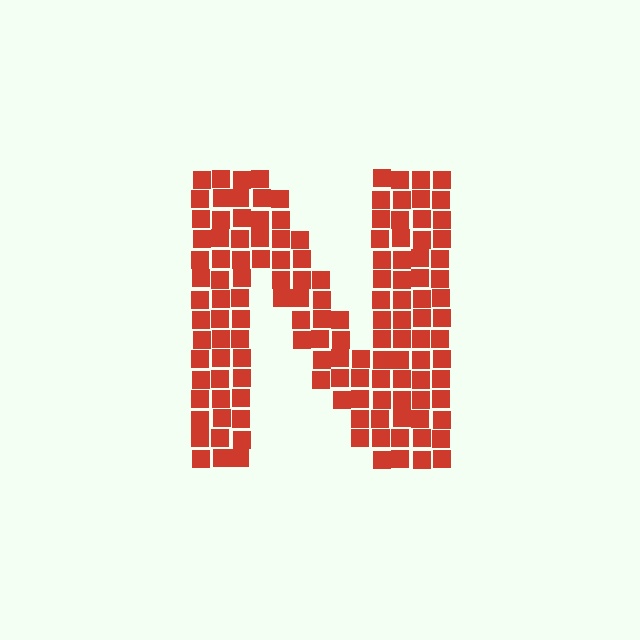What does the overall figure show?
The overall figure shows the letter N.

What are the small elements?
The small elements are squares.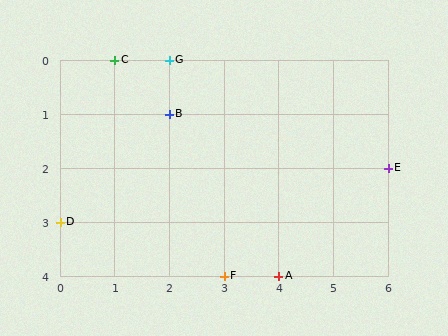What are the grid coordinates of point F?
Point F is at grid coordinates (3, 4).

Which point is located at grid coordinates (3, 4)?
Point F is at (3, 4).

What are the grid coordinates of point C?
Point C is at grid coordinates (1, 0).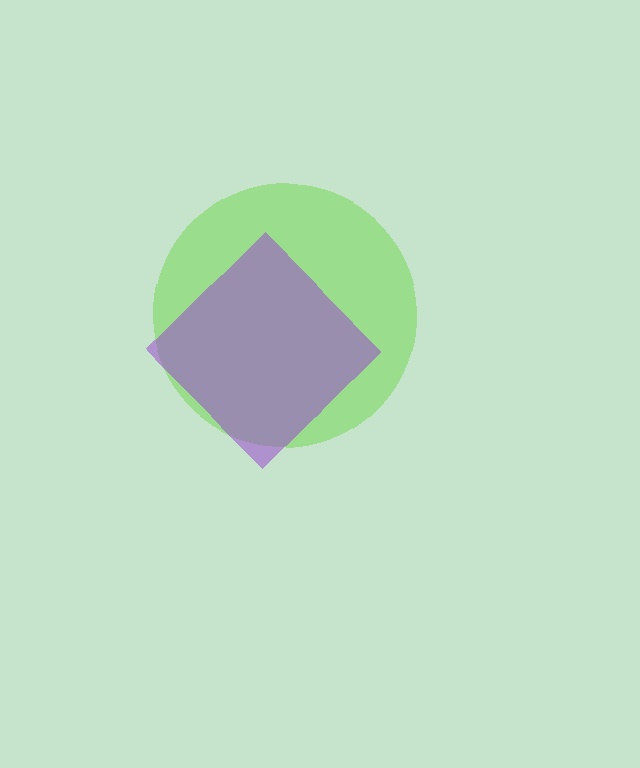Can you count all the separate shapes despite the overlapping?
Yes, there are 2 separate shapes.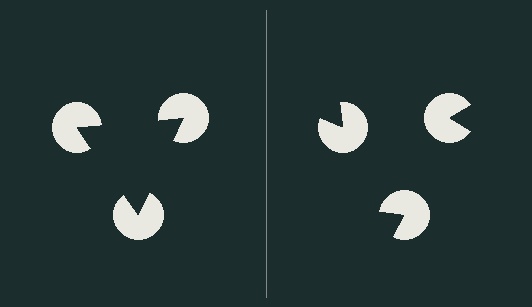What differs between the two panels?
The pac-man discs are positioned identically on both sides; only the wedge orientations differ. On the left they align to a triangle; on the right they are misaligned.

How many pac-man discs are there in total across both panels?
6 — 3 on each side.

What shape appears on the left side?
An illusory triangle.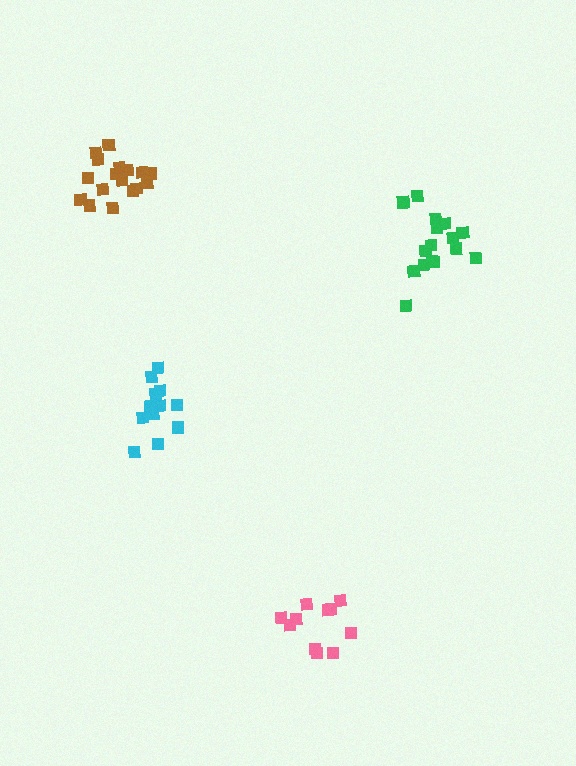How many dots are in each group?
Group 1: 11 dots, Group 2: 16 dots, Group 3: 17 dots, Group 4: 12 dots (56 total).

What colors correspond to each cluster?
The clusters are colored: pink, green, brown, cyan.